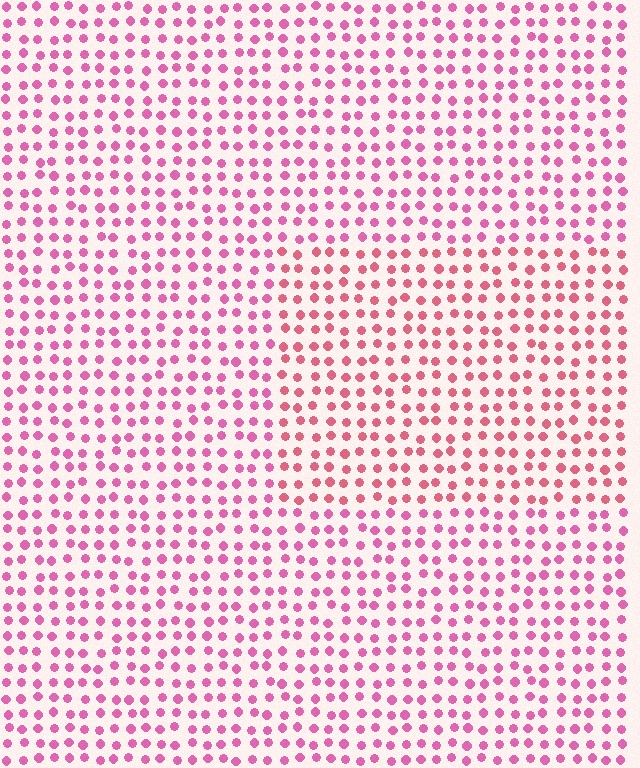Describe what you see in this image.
The image is filled with small pink elements in a uniform arrangement. A rectangle-shaped region is visible where the elements are tinted to a slightly different hue, forming a subtle color boundary.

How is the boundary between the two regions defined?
The boundary is defined purely by a slight shift in hue (about 23 degrees). Spacing, size, and orientation are identical on both sides.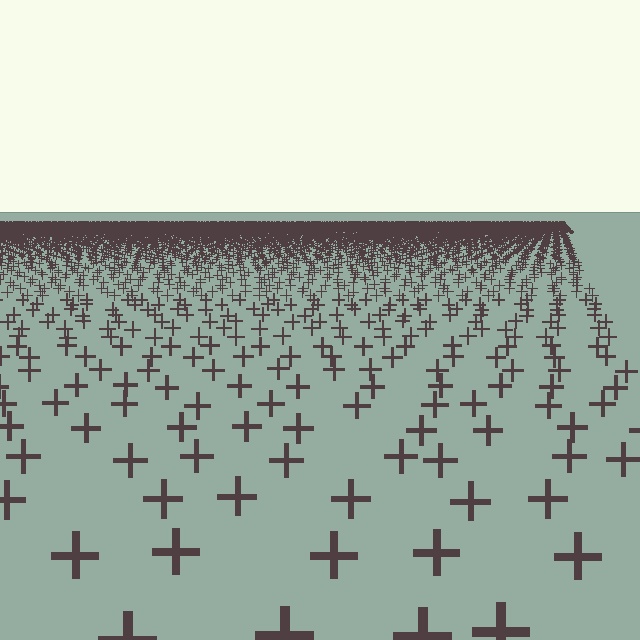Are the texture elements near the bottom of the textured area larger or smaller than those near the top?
Larger. Near the bottom, elements are closer to the viewer and appear at a bigger on-screen size.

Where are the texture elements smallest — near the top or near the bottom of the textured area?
Near the top.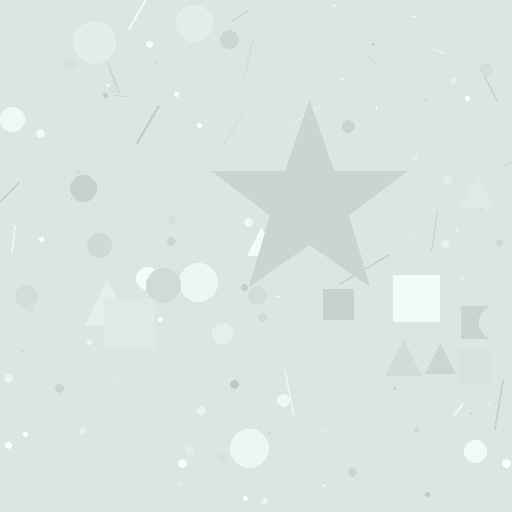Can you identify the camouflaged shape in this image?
The camouflaged shape is a star.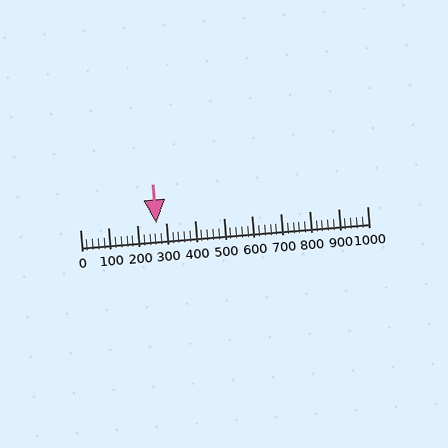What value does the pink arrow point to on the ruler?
The pink arrow points to approximately 267.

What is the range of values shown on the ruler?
The ruler shows values from 0 to 1000.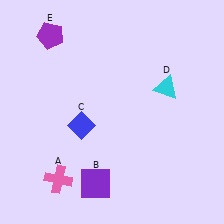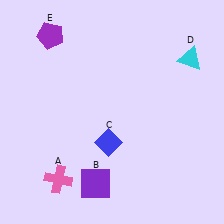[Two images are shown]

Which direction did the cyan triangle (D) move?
The cyan triangle (D) moved up.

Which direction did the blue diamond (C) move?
The blue diamond (C) moved right.